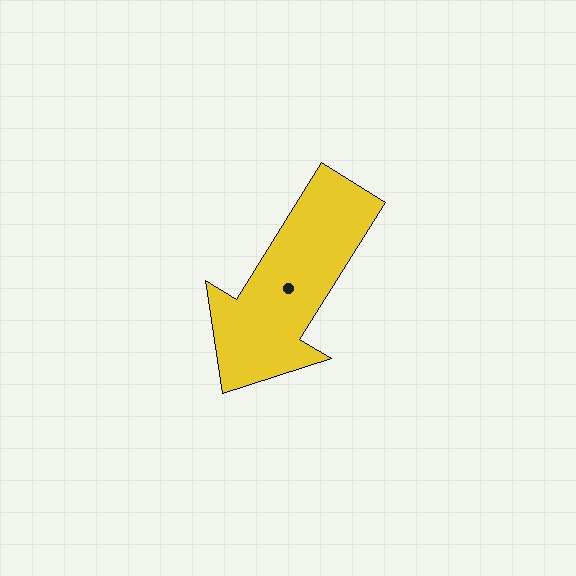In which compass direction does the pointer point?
Southwest.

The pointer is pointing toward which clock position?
Roughly 7 o'clock.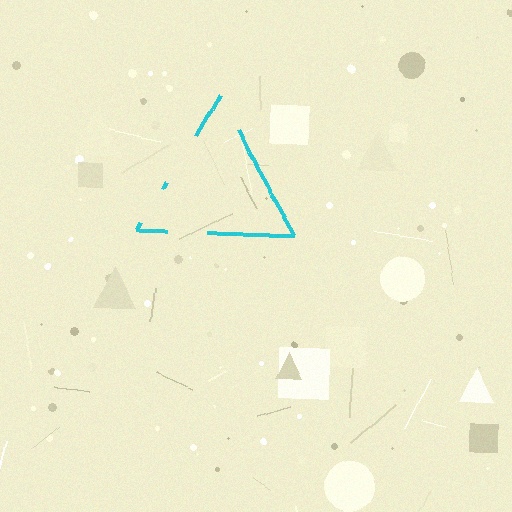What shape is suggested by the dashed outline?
The dashed outline suggests a triangle.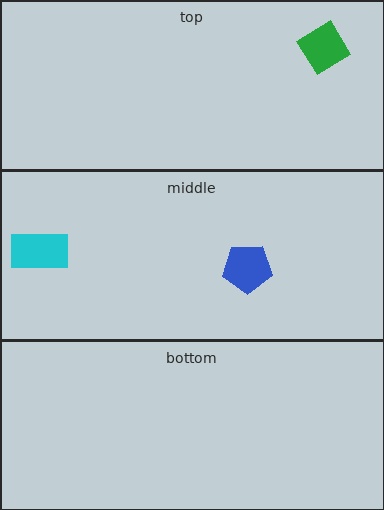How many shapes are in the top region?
1.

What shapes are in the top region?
The green diamond.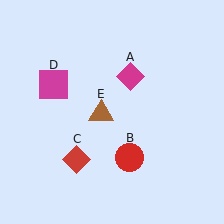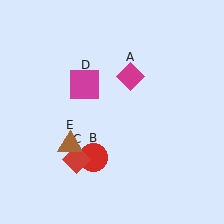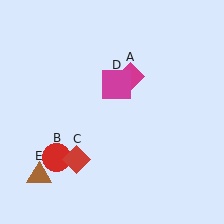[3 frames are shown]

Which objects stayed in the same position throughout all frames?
Magenta diamond (object A) and red diamond (object C) remained stationary.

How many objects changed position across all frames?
3 objects changed position: red circle (object B), magenta square (object D), brown triangle (object E).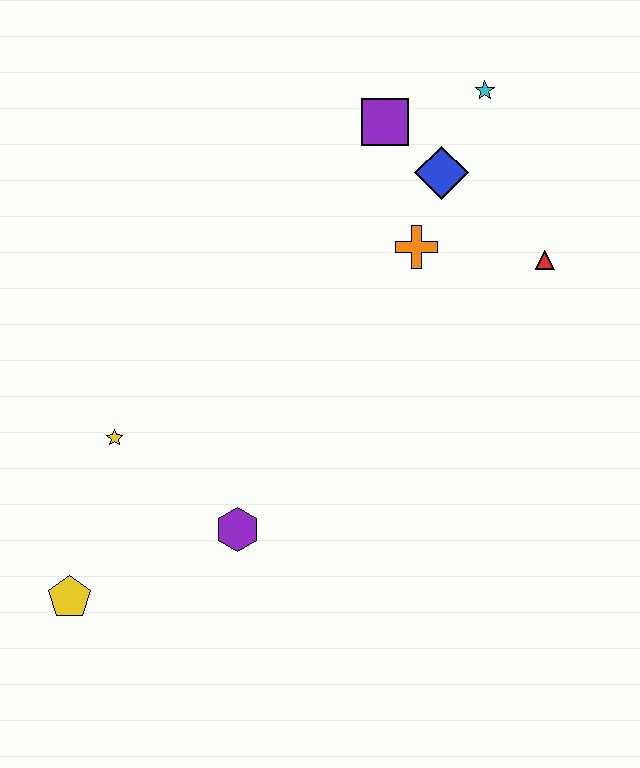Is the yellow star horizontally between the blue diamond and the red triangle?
No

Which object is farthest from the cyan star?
The yellow pentagon is farthest from the cyan star.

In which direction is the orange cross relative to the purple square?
The orange cross is below the purple square.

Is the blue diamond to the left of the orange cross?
No